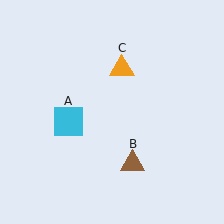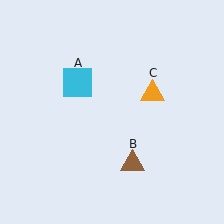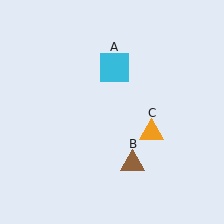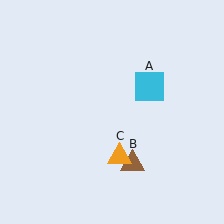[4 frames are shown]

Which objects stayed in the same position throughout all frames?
Brown triangle (object B) remained stationary.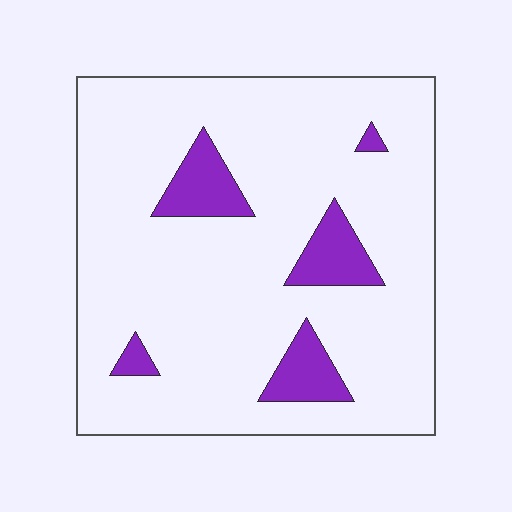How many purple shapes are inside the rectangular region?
5.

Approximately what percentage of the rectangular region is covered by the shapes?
Approximately 10%.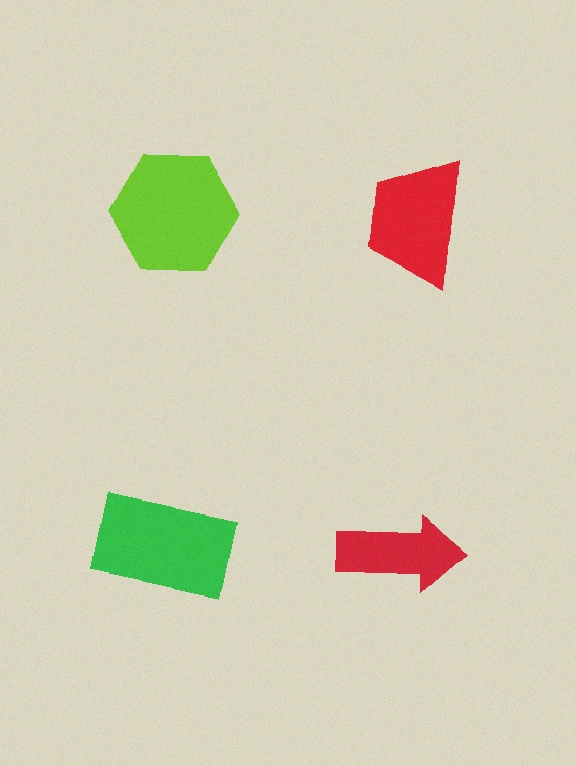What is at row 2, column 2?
A red arrow.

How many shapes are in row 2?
2 shapes.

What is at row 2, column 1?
A green rectangle.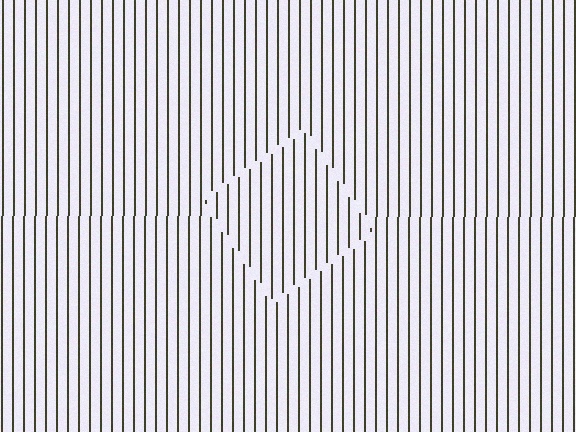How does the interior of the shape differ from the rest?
The interior of the shape contains the same grating, shifted by half a period — the contour is defined by the phase discontinuity where line-ends from the inner and outer gratings abut.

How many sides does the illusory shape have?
4 sides — the line-ends trace a square.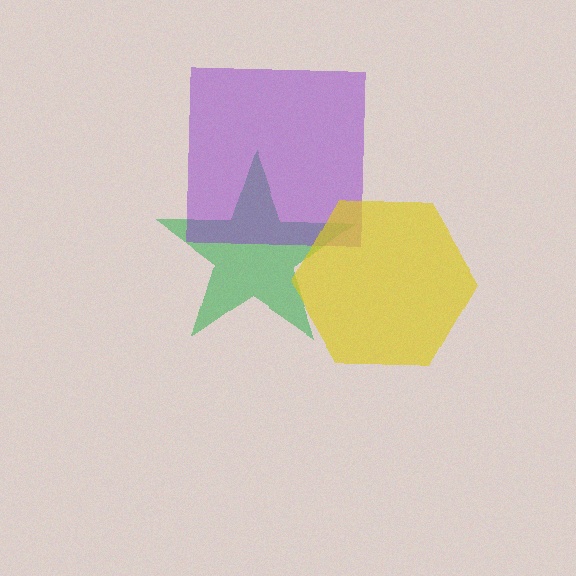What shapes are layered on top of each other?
The layered shapes are: a green star, a purple square, a yellow hexagon.